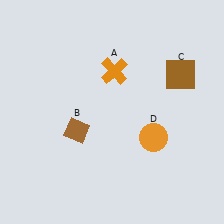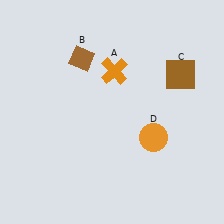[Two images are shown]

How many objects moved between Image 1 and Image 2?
1 object moved between the two images.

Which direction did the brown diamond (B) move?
The brown diamond (B) moved up.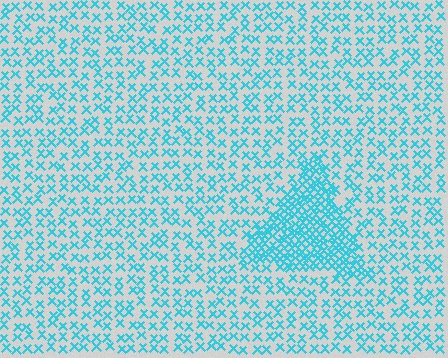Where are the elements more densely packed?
The elements are more densely packed inside the triangle boundary.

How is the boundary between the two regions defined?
The boundary is defined by a change in element density (approximately 2.4x ratio). All elements are the same color, size, and shape.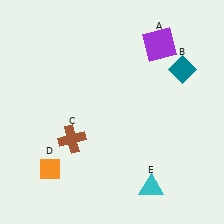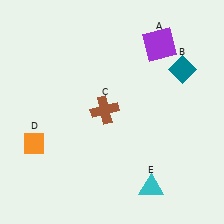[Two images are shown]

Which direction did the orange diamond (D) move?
The orange diamond (D) moved up.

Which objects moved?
The objects that moved are: the brown cross (C), the orange diamond (D).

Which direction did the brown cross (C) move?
The brown cross (C) moved right.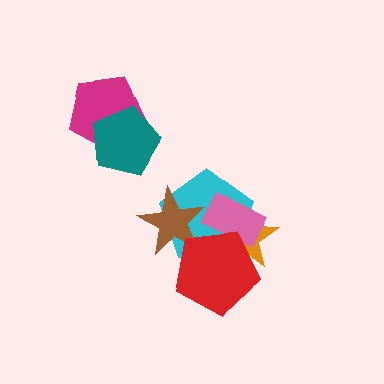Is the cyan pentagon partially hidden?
Yes, it is partially covered by another shape.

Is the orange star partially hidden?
Yes, it is partially covered by another shape.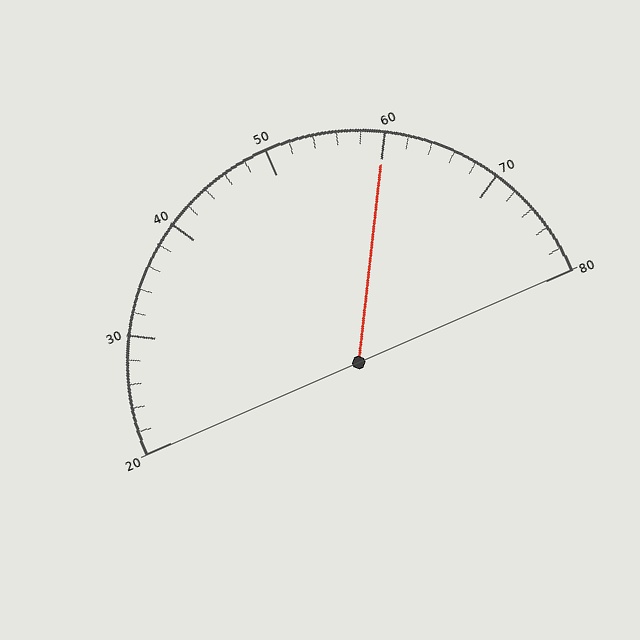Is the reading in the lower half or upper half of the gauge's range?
The reading is in the upper half of the range (20 to 80).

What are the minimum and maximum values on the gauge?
The gauge ranges from 20 to 80.